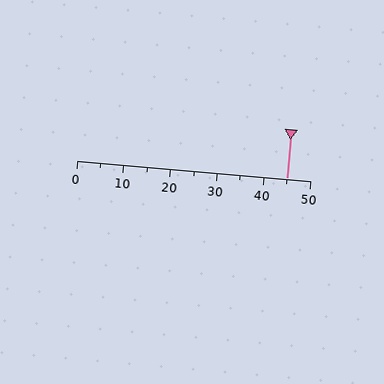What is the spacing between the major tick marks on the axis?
The major ticks are spaced 10 apart.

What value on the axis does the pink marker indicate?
The marker indicates approximately 45.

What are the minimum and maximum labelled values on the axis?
The axis runs from 0 to 50.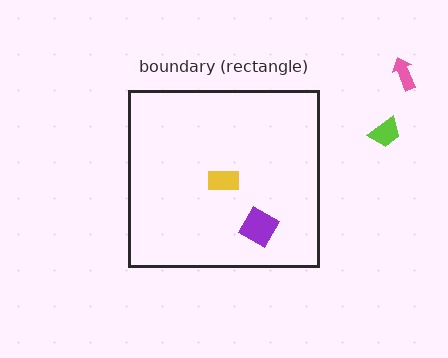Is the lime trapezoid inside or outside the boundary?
Outside.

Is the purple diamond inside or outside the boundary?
Inside.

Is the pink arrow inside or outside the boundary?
Outside.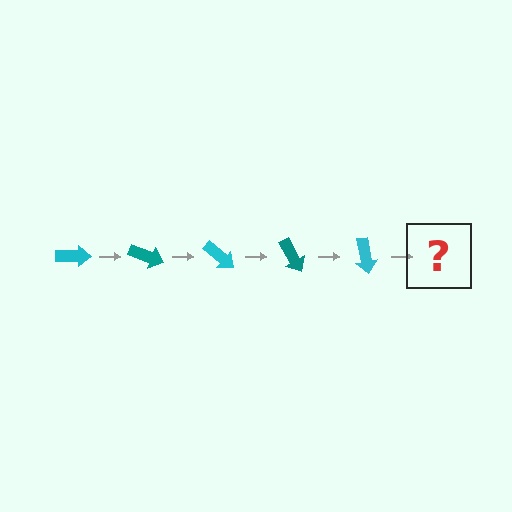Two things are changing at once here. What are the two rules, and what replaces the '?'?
The two rules are that it rotates 20 degrees each step and the color cycles through cyan and teal. The '?' should be a teal arrow, rotated 100 degrees from the start.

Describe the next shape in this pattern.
It should be a teal arrow, rotated 100 degrees from the start.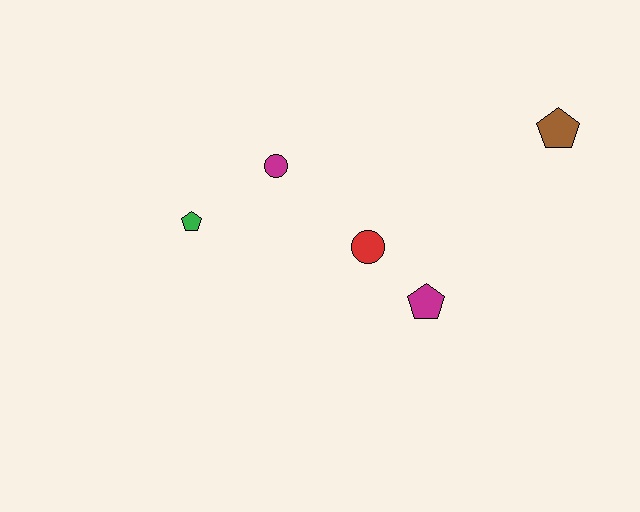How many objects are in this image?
There are 5 objects.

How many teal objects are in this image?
There are no teal objects.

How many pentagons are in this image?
There are 3 pentagons.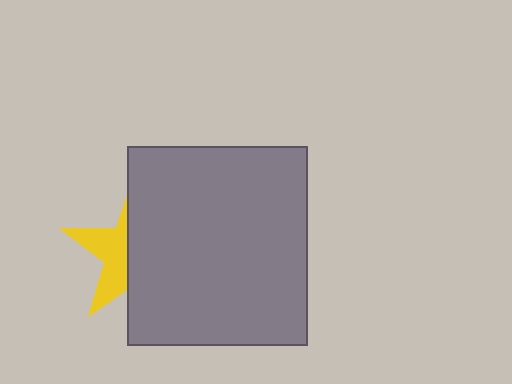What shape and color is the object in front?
The object in front is a gray rectangle.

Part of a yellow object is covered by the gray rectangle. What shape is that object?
It is a star.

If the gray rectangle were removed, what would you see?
You would see the complete yellow star.